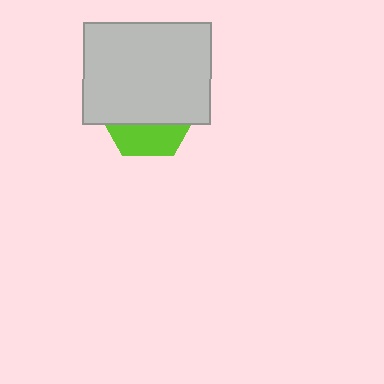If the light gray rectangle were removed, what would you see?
You would see the complete lime hexagon.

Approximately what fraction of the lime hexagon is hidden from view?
Roughly 69% of the lime hexagon is hidden behind the light gray rectangle.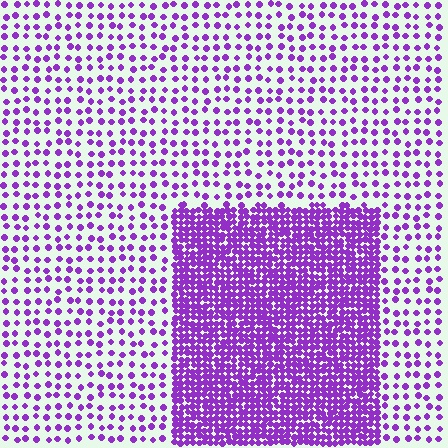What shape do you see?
I see a rectangle.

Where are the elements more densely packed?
The elements are more densely packed inside the rectangle boundary.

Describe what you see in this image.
The image contains small purple elements arranged at two different densities. A rectangle-shaped region is visible where the elements are more densely packed than the surrounding area.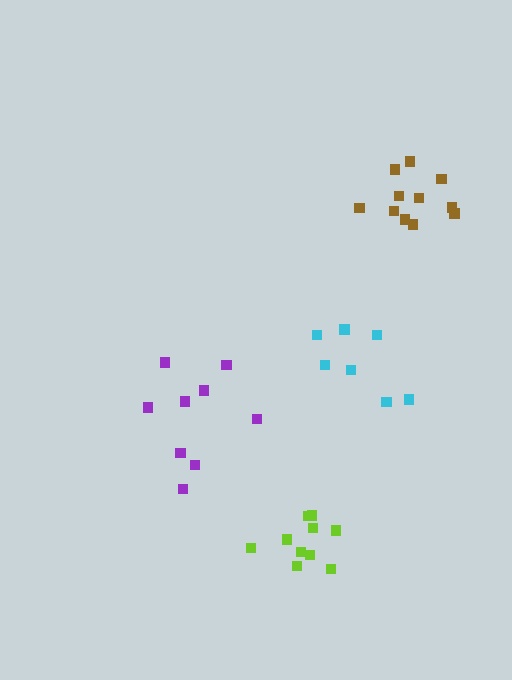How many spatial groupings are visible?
There are 4 spatial groupings.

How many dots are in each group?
Group 1: 10 dots, Group 2: 11 dots, Group 3: 9 dots, Group 4: 7 dots (37 total).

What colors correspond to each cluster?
The clusters are colored: lime, brown, purple, cyan.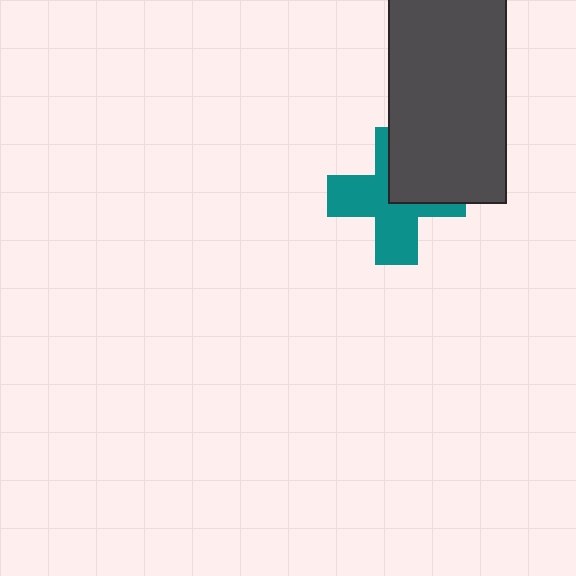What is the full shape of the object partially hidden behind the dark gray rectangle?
The partially hidden object is a teal cross.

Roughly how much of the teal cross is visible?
About half of it is visible (roughly 63%).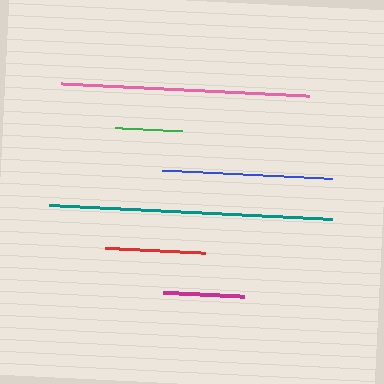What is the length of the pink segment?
The pink segment is approximately 248 pixels long.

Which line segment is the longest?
The teal line is the longest at approximately 284 pixels.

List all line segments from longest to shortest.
From longest to shortest: teal, pink, blue, red, magenta, green.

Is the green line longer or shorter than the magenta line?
The magenta line is longer than the green line.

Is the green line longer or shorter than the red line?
The red line is longer than the green line.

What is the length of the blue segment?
The blue segment is approximately 170 pixels long.